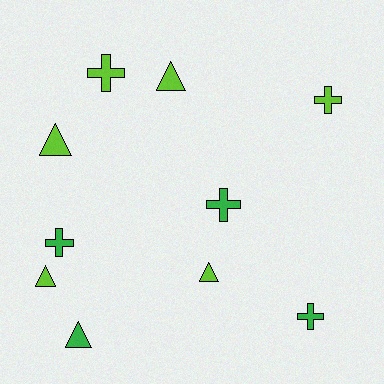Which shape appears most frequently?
Triangle, with 5 objects.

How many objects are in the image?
There are 10 objects.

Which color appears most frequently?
Lime, with 6 objects.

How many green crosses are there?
There are 3 green crosses.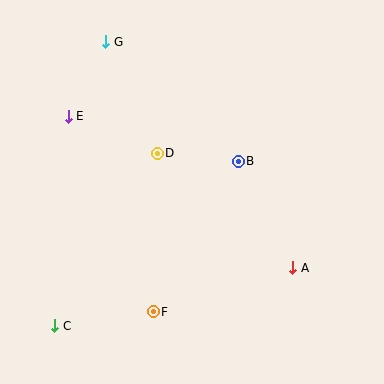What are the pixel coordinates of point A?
Point A is at (293, 268).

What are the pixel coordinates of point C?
Point C is at (55, 326).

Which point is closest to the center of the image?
Point D at (157, 153) is closest to the center.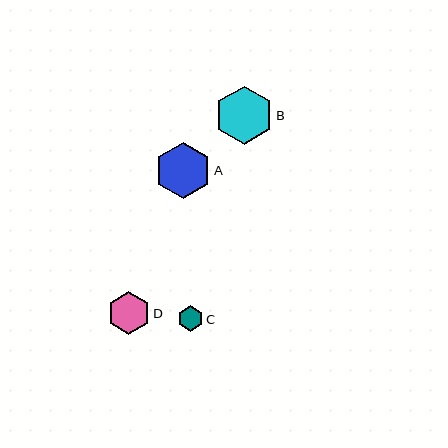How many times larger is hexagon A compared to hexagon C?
Hexagon A is approximately 2.2 times the size of hexagon C.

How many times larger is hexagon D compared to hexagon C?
Hexagon D is approximately 1.7 times the size of hexagon C.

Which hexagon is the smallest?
Hexagon C is the smallest with a size of approximately 25 pixels.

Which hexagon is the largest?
Hexagon B is the largest with a size of approximately 58 pixels.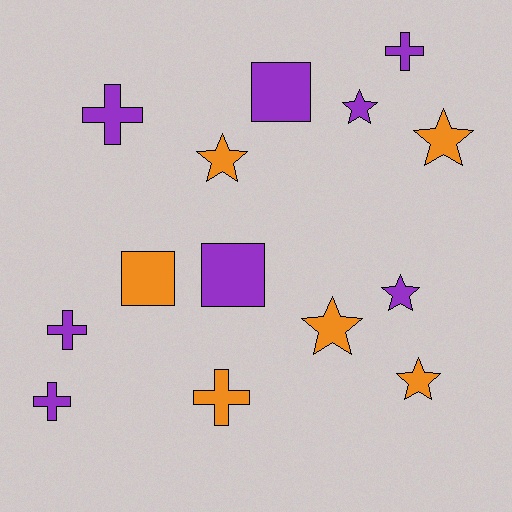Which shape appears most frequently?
Star, with 6 objects.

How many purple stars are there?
There are 2 purple stars.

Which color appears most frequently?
Purple, with 8 objects.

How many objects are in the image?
There are 14 objects.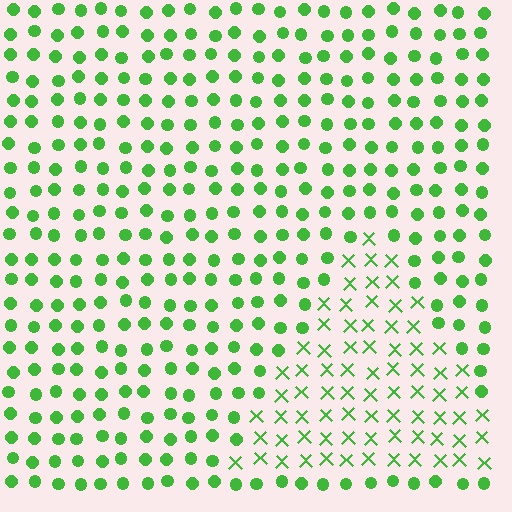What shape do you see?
I see a triangle.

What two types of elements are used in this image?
The image uses X marks inside the triangle region and circles outside it.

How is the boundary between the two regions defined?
The boundary is defined by a change in element shape: X marks inside vs. circles outside. All elements share the same color and spacing.